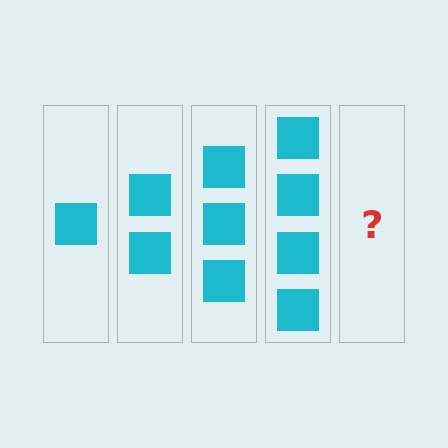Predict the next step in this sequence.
The next step is 5 squares.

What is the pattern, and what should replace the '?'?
The pattern is that each step adds one more square. The '?' should be 5 squares.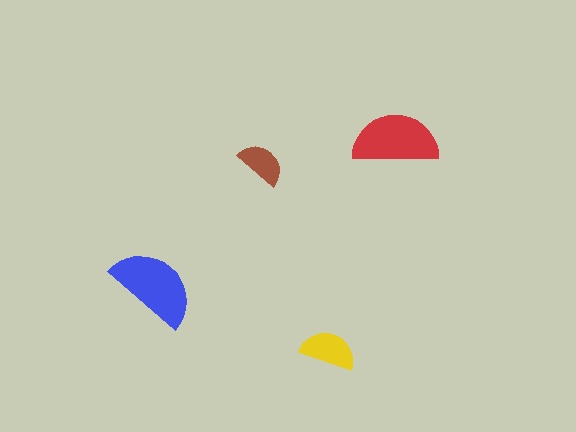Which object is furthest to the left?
The blue semicircle is leftmost.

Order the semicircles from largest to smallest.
the blue one, the red one, the yellow one, the brown one.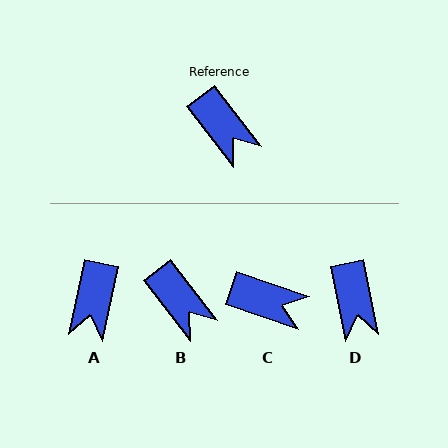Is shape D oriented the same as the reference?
No, it is off by about 27 degrees.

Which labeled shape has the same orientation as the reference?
B.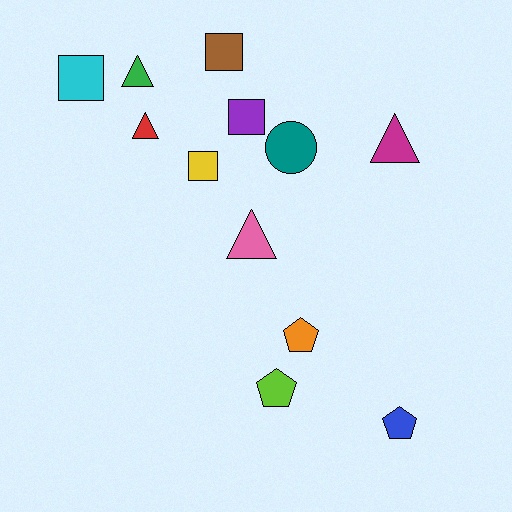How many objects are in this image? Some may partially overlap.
There are 12 objects.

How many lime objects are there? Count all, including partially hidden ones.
There is 1 lime object.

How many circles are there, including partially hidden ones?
There is 1 circle.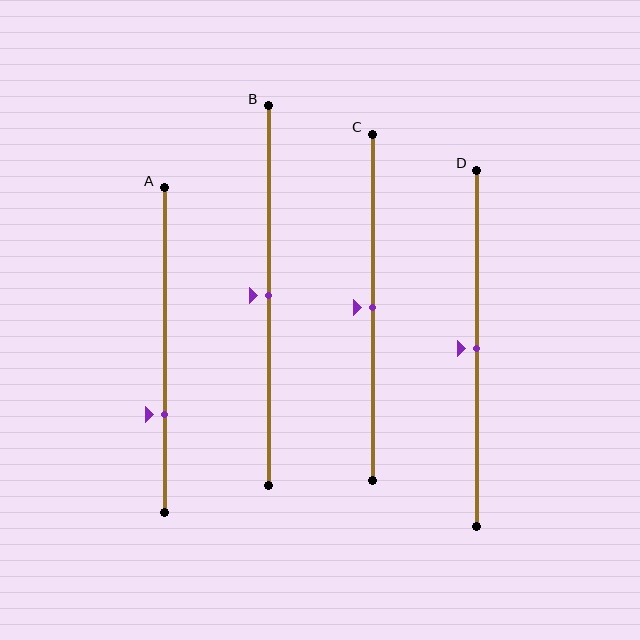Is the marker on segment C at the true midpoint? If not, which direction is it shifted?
Yes, the marker on segment C is at the true midpoint.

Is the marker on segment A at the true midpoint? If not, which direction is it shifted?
No, the marker on segment A is shifted downward by about 20% of the segment length.